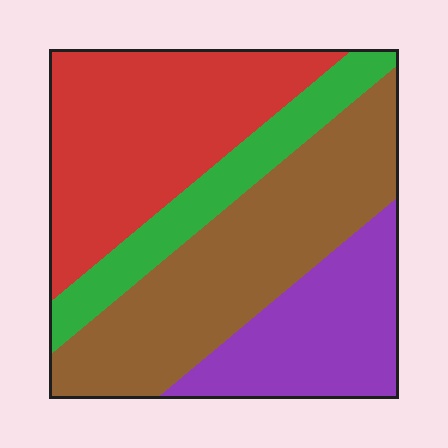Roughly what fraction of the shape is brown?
Brown takes up about one third (1/3) of the shape.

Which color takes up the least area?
Green, at roughly 15%.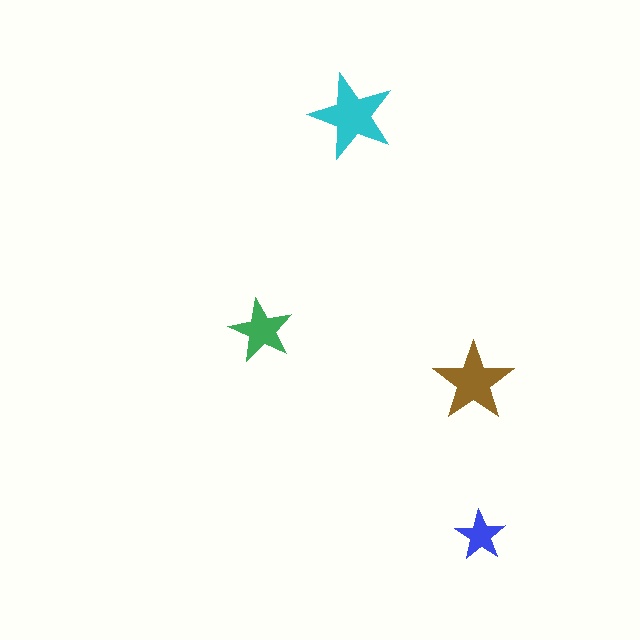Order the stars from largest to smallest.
the cyan one, the brown one, the green one, the blue one.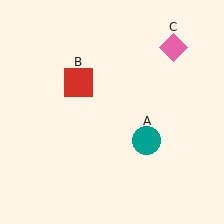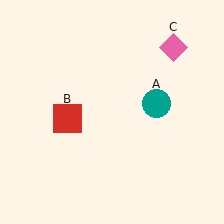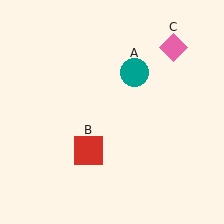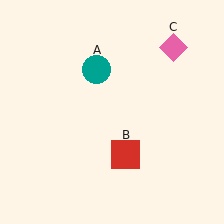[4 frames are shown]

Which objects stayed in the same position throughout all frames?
Pink diamond (object C) remained stationary.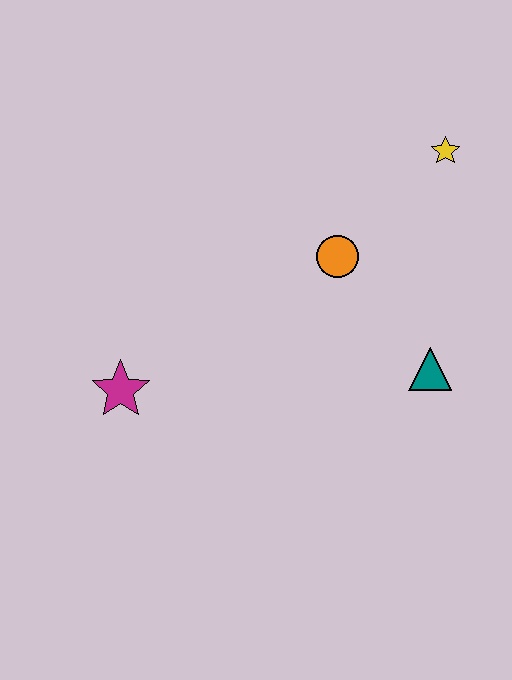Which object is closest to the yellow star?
The orange circle is closest to the yellow star.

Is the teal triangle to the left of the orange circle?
No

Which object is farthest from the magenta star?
The yellow star is farthest from the magenta star.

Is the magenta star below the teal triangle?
Yes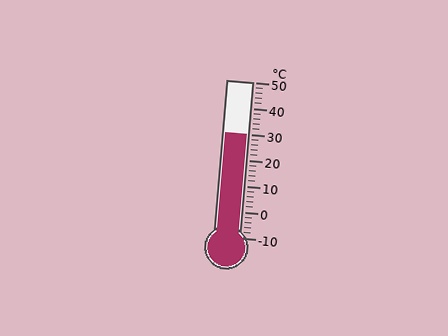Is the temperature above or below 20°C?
The temperature is above 20°C.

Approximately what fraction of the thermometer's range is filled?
The thermometer is filled to approximately 65% of its range.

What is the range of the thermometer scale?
The thermometer scale ranges from -10°C to 50°C.